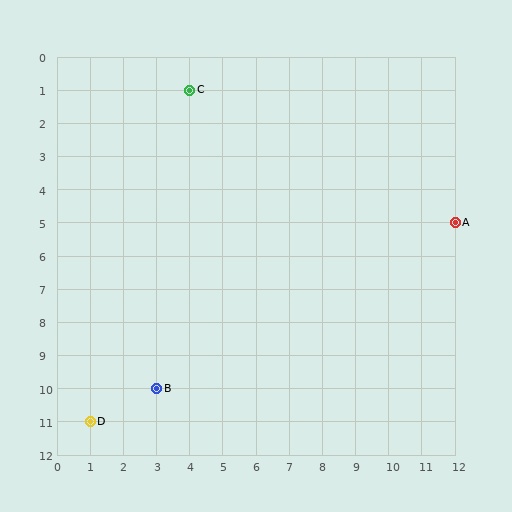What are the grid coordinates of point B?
Point B is at grid coordinates (3, 10).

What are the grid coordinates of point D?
Point D is at grid coordinates (1, 11).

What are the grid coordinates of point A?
Point A is at grid coordinates (12, 5).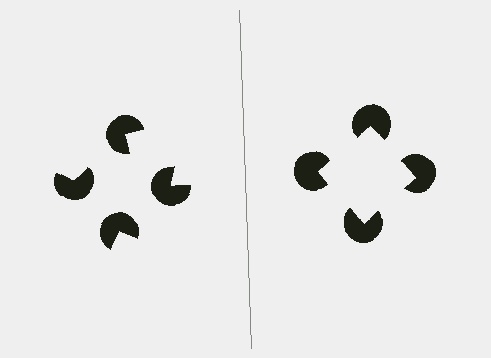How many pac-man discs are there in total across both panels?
8 — 4 on each side.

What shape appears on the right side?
An illusory square.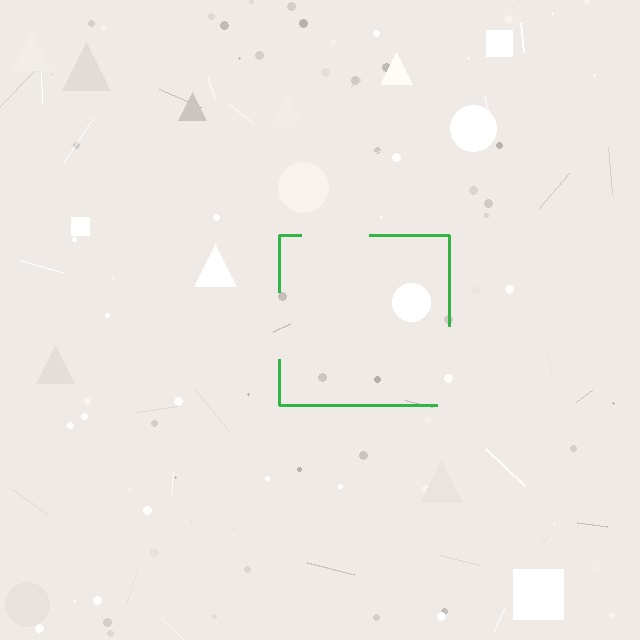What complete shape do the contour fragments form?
The contour fragments form a square.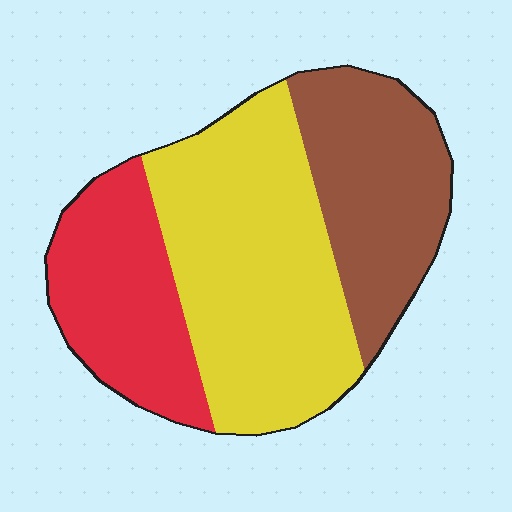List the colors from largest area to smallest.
From largest to smallest: yellow, brown, red.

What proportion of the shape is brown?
Brown covers about 30% of the shape.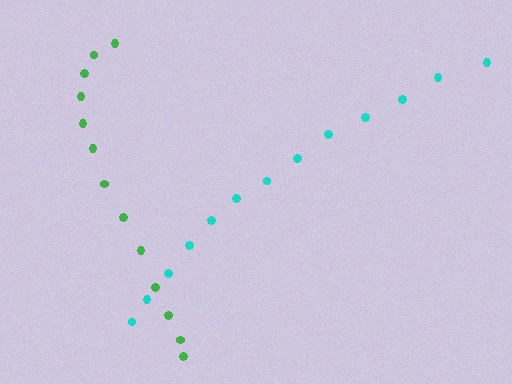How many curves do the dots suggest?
There are 2 distinct paths.